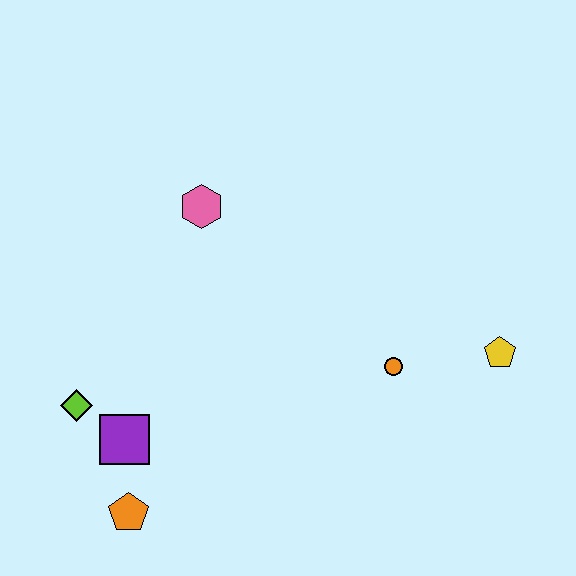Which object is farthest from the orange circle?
The lime diamond is farthest from the orange circle.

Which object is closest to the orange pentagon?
The purple square is closest to the orange pentagon.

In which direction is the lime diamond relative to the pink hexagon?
The lime diamond is below the pink hexagon.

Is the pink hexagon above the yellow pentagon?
Yes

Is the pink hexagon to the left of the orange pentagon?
No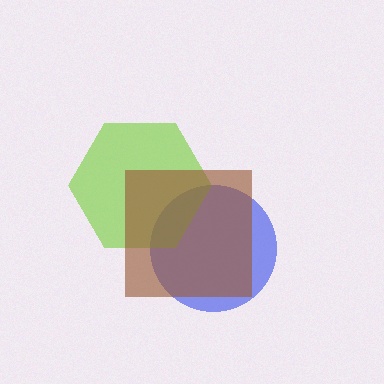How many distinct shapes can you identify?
There are 3 distinct shapes: a blue circle, a lime hexagon, a brown square.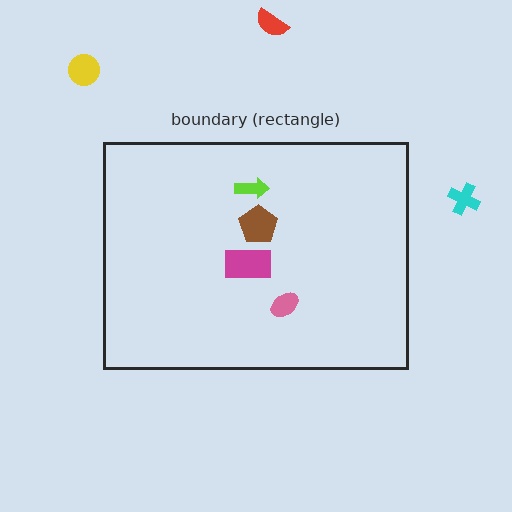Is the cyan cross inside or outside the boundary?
Outside.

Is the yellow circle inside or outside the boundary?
Outside.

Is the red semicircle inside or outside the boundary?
Outside.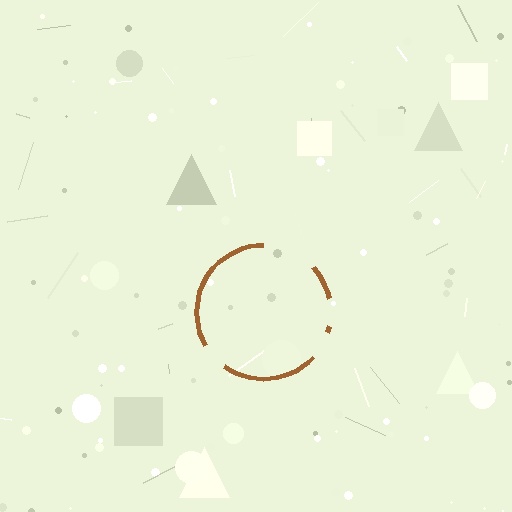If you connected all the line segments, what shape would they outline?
They would outline a circle.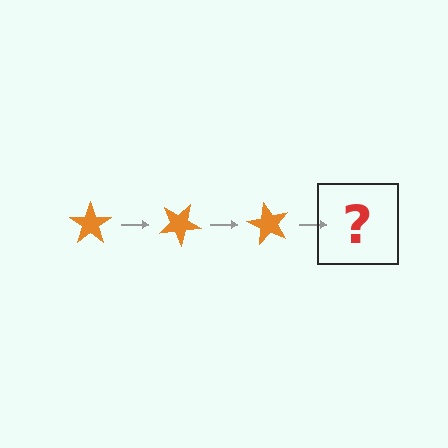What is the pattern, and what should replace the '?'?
The pattern is that the star rotates 30 degrees each step. The '?' should be an orange star rotated 90 degrees.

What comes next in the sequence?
The next element should be an orange star rotated 90 degrees.